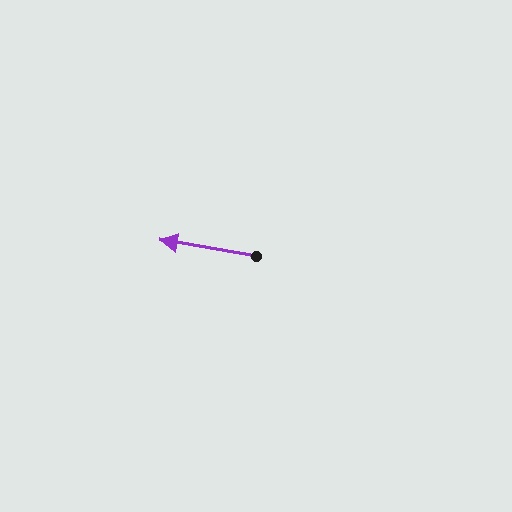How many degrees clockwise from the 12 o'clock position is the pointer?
Approximately 280 degrees.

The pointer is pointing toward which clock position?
Roughly 9 o'clock.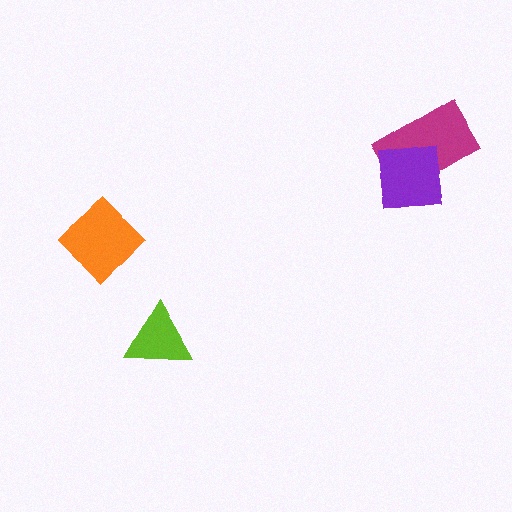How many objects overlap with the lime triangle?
0 objects overlap with the lime triangle.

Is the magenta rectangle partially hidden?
Yes, it is partially covered by another shape.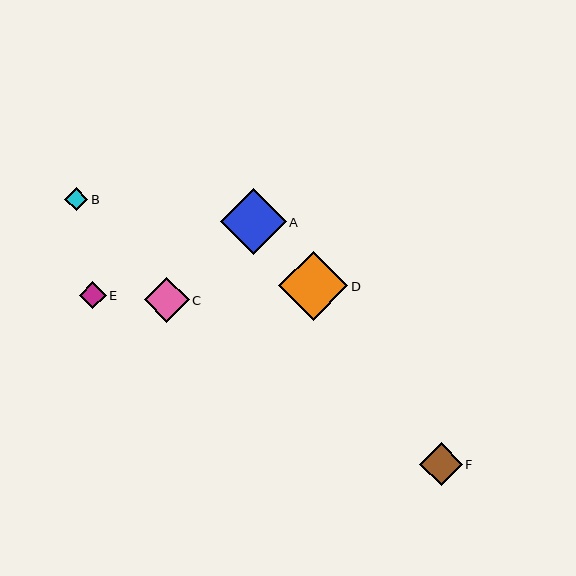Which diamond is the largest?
Diamond D is the largest with a size of approximately 69 pixels.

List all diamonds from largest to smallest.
From largest to smallest: D, A, C, F, E, B.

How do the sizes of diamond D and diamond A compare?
Diamond D and diamond A are approximately the same size.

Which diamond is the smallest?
Diamond B is the smallest with a size of approximately 23 pixels.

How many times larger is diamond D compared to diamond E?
Diamond D is approximately 2.6 times the size of diamond E.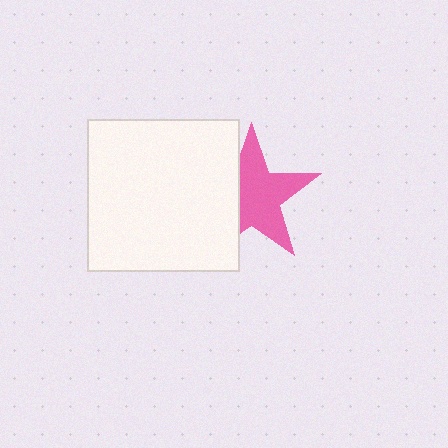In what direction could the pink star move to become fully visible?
The pink star could move right. That would shift it out from behind the white square entirely.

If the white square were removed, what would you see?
You would see the complete pink star.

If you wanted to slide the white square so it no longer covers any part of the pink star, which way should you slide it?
Slide it left — that is the most direct way to separate the two shapes.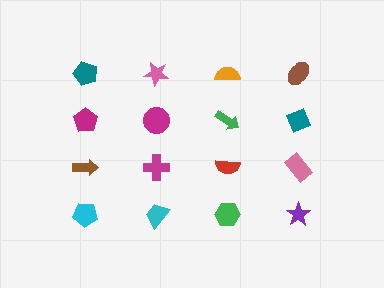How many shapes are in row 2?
4 shapes.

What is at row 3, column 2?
A magenta cross.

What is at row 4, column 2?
A cyan trapezoid.